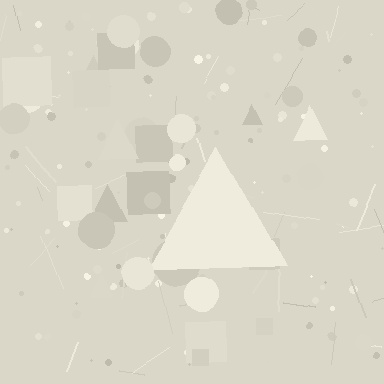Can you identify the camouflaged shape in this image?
The camouflaged shape is a triangle.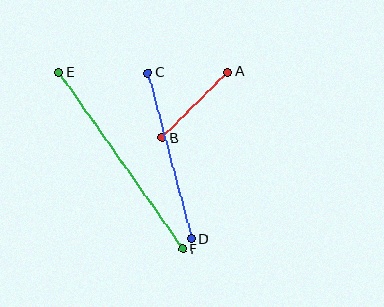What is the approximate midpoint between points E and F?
The midpoint is at approximately (121, 161) pixels.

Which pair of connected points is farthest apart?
Points E and F are farthest apart.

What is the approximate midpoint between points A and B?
The midpoint is at approximately (195, 105) pixels.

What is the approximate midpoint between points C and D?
The midpoint is at approximately (170, 156) pixels.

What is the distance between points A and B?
The distance is approximately 93 pixels.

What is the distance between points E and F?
The distance is approximately 216 pixels.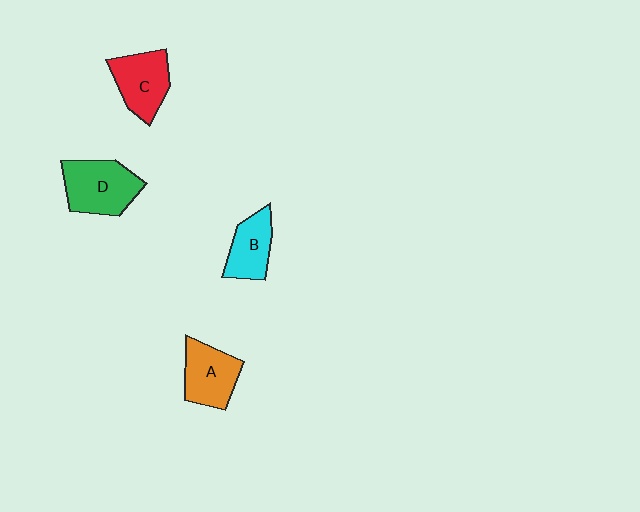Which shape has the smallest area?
Shape B (cyan).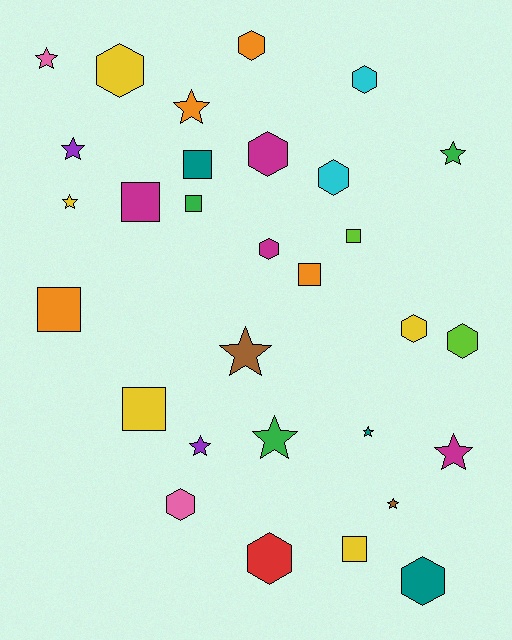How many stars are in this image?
There are 11 stars.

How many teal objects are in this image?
There are 3 teal objects.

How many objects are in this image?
There are 30 objects.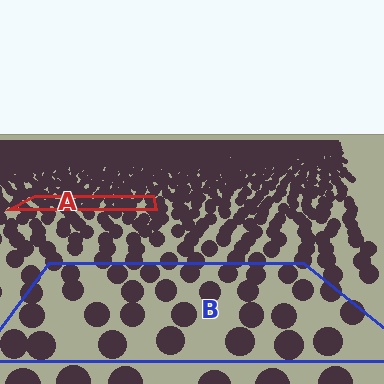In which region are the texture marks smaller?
The texture marks are smaller in region A, because it is farther away.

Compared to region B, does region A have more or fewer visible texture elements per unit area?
Region A has more texture elements per unit area — they are packed more densely because it is farther away.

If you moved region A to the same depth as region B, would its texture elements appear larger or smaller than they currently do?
They would appear larger. At a closer depth, the same texture elements are projected at a bigger on-screen size.